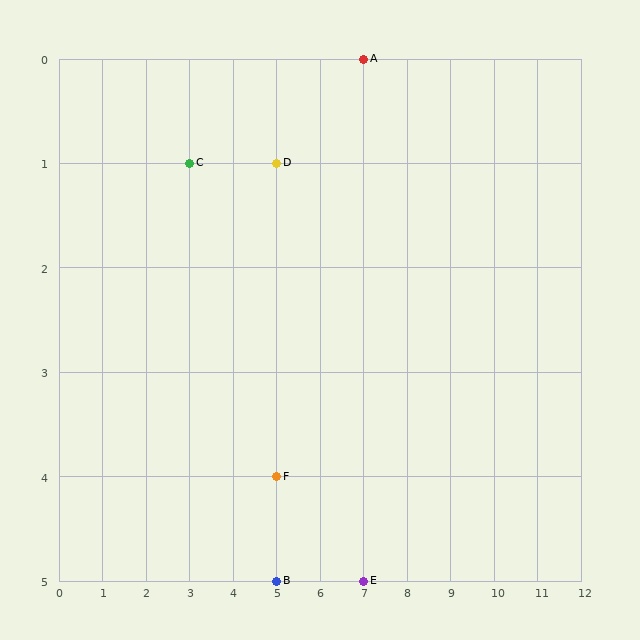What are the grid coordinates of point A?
Point A is at grid coordinates (7, 0).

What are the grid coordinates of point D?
Point D is at grid coordinates (5, 1).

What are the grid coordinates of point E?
Point E is at grid coordinates (7, 5).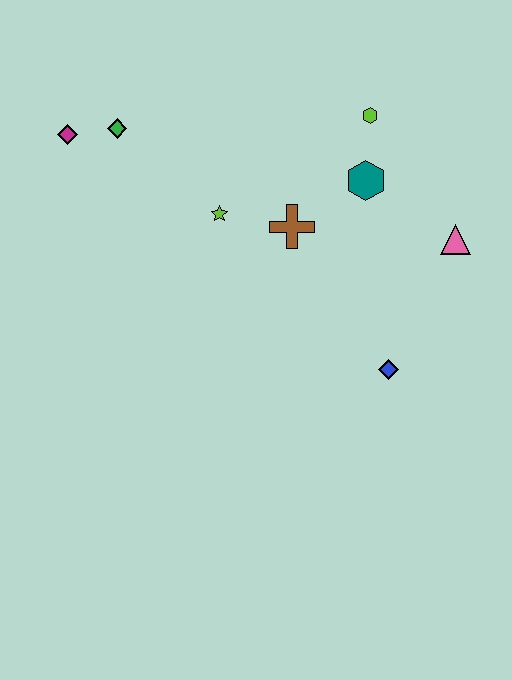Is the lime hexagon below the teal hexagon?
No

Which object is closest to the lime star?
The brown cross is closest to the lime star.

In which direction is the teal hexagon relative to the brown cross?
The teal hexagon is to the right of the brown cross.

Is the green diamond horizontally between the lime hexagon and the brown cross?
No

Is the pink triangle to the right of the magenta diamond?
Yes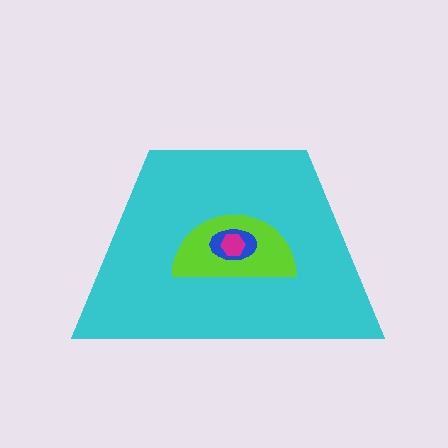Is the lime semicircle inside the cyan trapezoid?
Yes.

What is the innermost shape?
The magenta hexagon.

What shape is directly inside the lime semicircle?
The blue ellipse.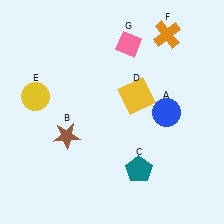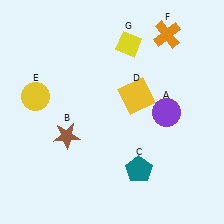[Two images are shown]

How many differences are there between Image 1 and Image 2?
There are 2 differences between the two images.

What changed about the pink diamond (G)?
In Image 1, G is pink. In Image 2, it changed to yellow.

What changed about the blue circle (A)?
In Image 1, A is blue. In Image 2, it changed to purple.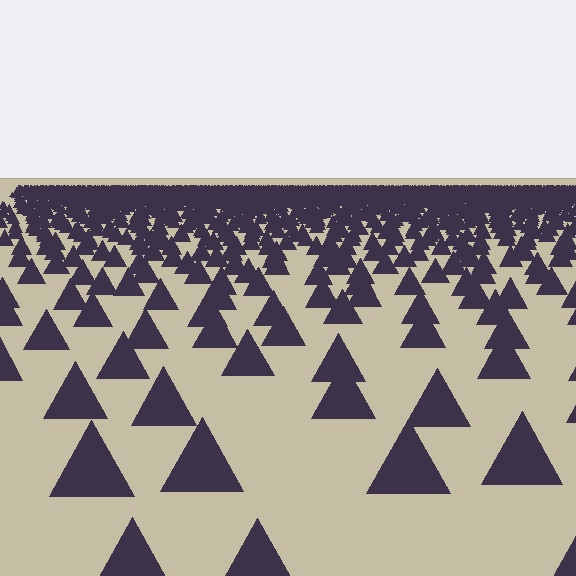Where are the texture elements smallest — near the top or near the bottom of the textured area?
Near the top.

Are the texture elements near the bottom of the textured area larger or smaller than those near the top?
Larger. Near the bottom, elements are closer to the viewer and appear at a bigger on-screen size.